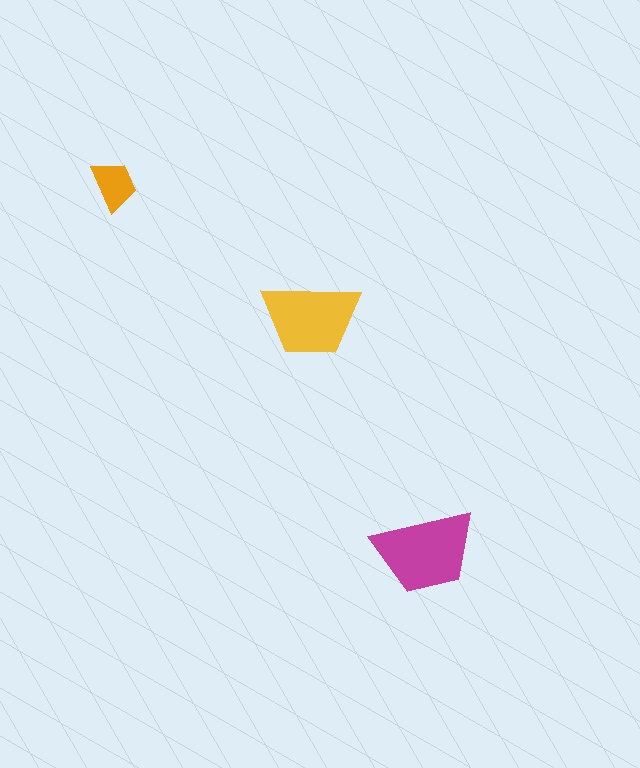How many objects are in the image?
There are 3 objects in the image.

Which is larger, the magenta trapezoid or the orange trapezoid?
The magenta one.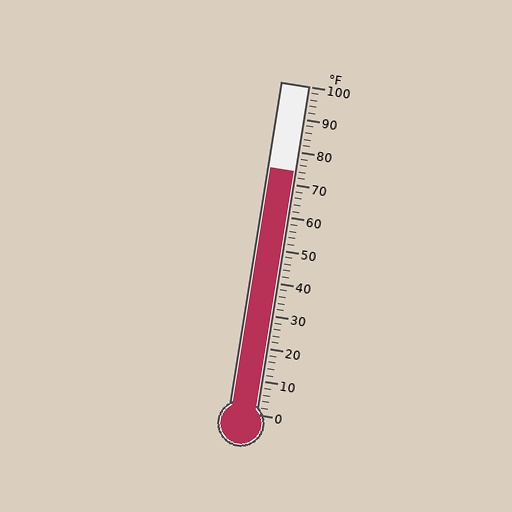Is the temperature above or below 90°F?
The temperature is below 90°F.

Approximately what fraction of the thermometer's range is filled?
The thermometer is filled to approximately 75% of its range.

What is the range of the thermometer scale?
The thermometer scale ranges from 0°F to 100°F.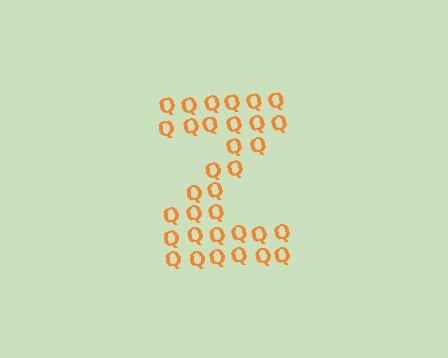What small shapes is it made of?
It is made of small letter Q's.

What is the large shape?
The large shape is the letter Z.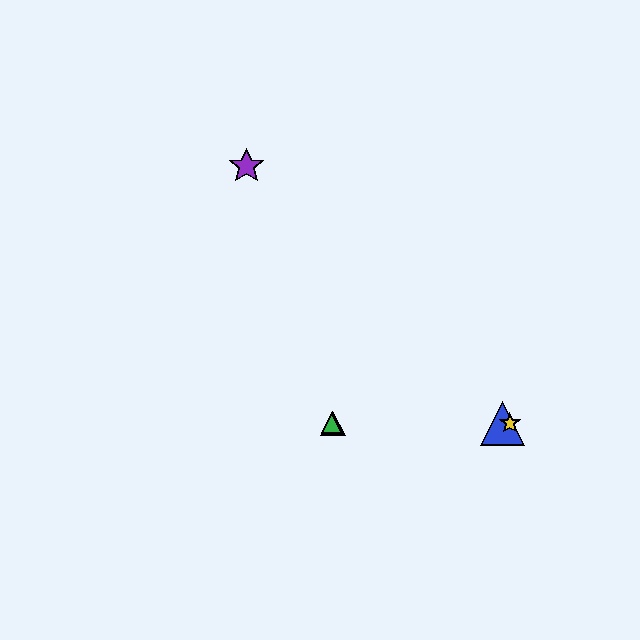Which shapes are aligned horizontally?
The red triangle, the blue triangle, the green triangle, the yellow star are aligned horizontally.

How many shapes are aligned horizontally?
4 shapes (the red triangle, the blue triangle, the green triangle, the yellow star) are aligned horizontally.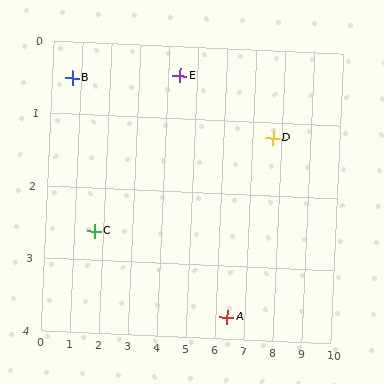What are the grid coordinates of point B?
Point B is at approximately (0.7, 0.5).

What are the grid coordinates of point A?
Point A is at approximately (6.4, 3.7).